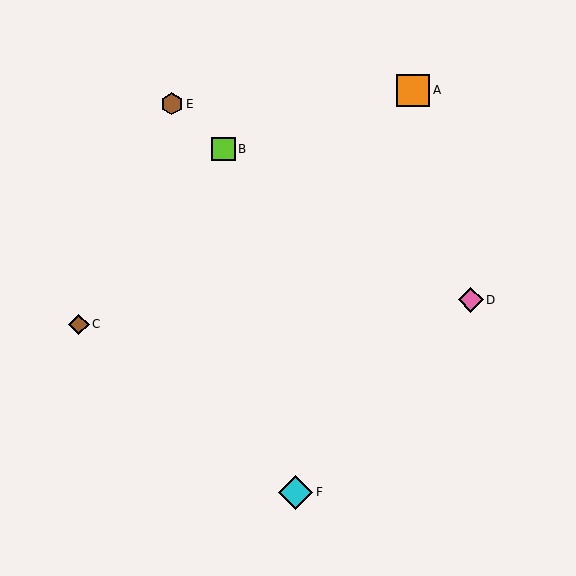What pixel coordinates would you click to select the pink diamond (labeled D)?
Click at (471, 300) to select the pink diamond D.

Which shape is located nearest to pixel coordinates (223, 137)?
The lime square (labeled B) at (223, 149) is nearest to that location.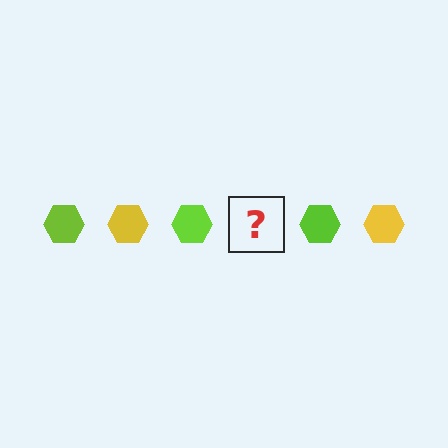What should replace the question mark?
The question mark should be replaced with a yellow hexagon.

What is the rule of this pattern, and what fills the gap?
The rule is that the pattern cycles through lime, yellow hexagons. The gap should be filled with a yellow hexagon.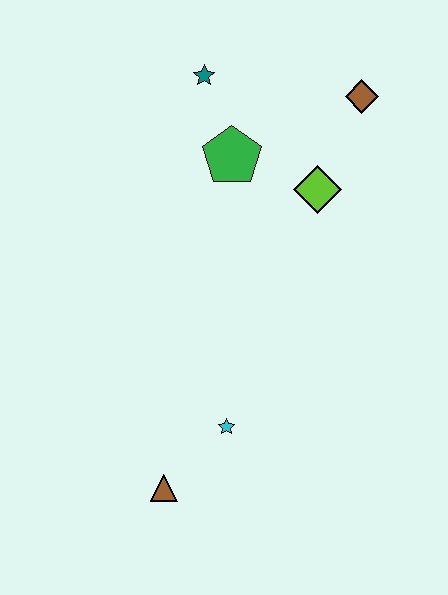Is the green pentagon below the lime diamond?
No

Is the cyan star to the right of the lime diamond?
No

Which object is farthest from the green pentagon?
The brown triangle is farthest from the green pentagon.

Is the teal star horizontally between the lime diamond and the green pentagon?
No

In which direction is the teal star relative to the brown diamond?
The teal star is to the left of the brown diamond.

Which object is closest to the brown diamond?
The lime diamond is closest to the brown diamond.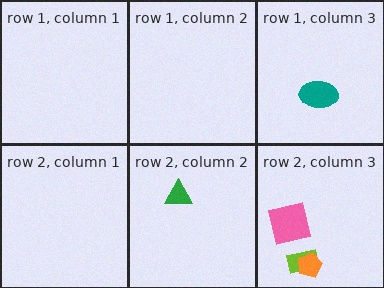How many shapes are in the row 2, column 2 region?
1.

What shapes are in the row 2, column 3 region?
The lime rectangle, the pink square, the orange pentagon.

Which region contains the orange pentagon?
The row 2, column 3 region.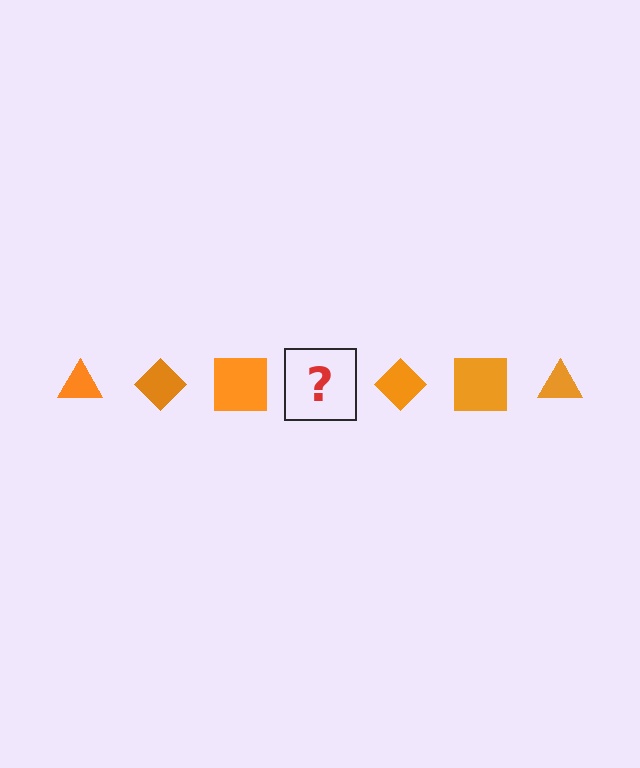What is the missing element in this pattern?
The missing element is an orange triangle.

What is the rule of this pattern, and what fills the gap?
The rule is that the pattern cycles through triangle, diamond, square shapes in orange. The gap should be filled with an orange triangle.